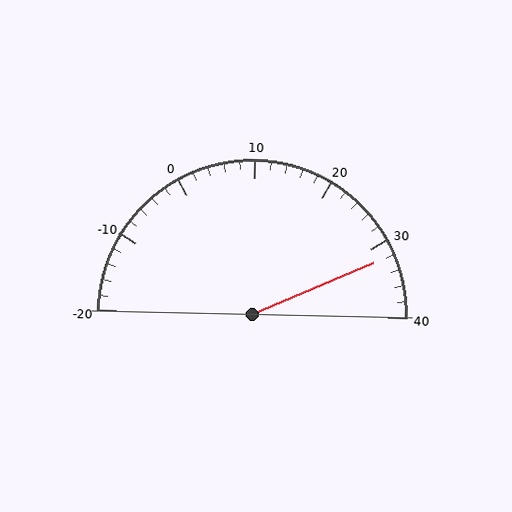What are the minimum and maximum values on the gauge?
The gauge ranges from -20 to 40.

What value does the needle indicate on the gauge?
The needle indicates approximately 32.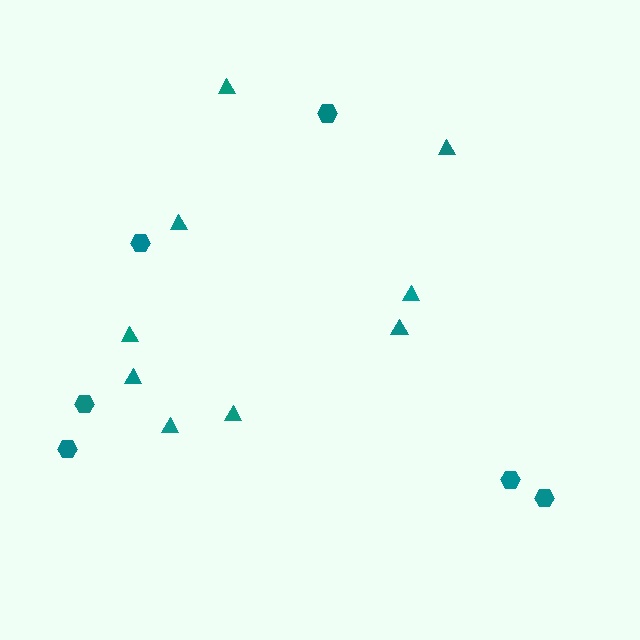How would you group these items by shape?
There are 2 groups: one group of hexagons (6) and one group of triangles (9).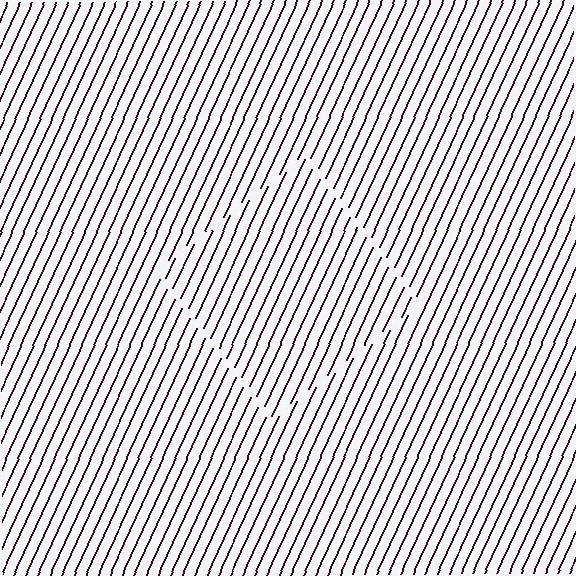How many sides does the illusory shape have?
4 sides — the line-ends trace a square.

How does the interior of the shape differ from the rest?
The interior of the shape contains the same grating, shifted by half a period — the contour is defined by the phase discontinuity where line-ends from the inner and outer gratings abut.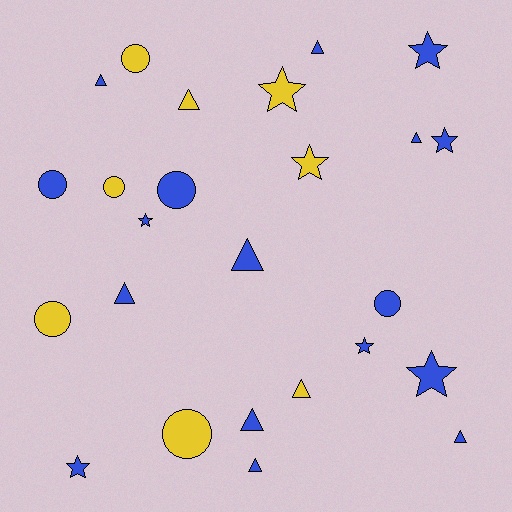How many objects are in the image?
There are 25 objects.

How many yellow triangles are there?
There are 2 yellow triangles.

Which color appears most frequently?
Blue, with 17 objects.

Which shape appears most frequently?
Triangle, with 10 objects.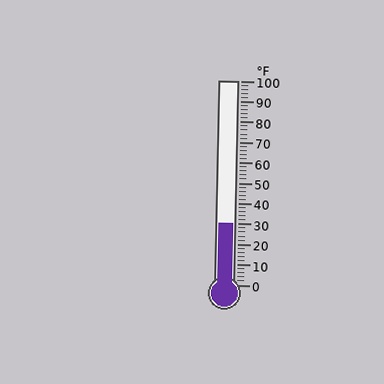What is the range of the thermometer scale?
The thermometer scale ranges from 0°F to 100°F.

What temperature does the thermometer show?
The thermometer shows approximately 30°F.